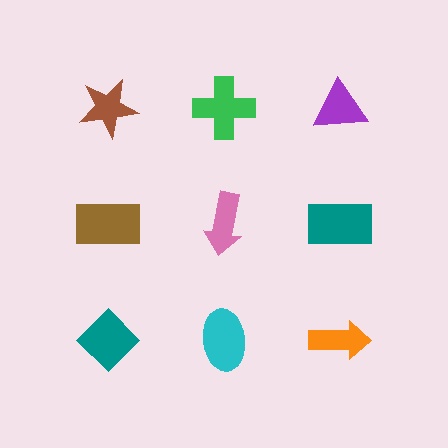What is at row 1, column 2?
A green cross.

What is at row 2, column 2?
A pink arrow.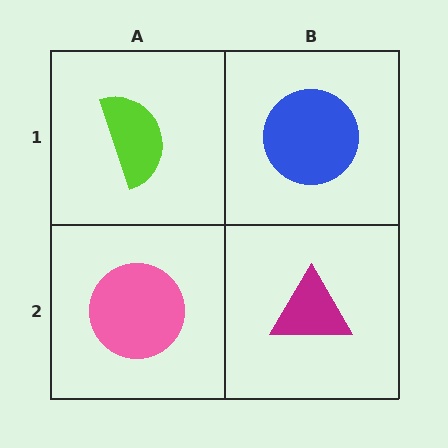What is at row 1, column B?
A blue circle.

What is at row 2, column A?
A pink circle.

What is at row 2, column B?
A magenta triangle.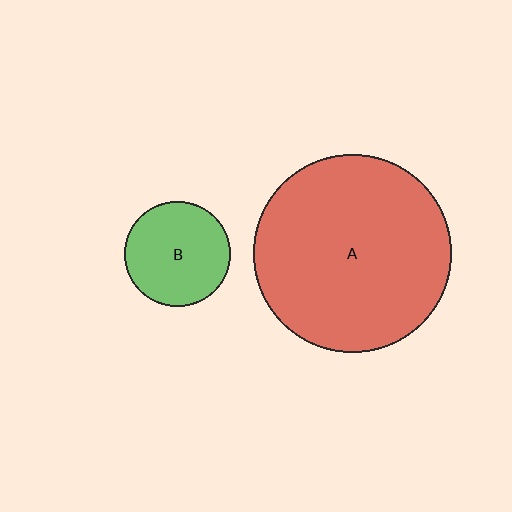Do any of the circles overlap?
No, none of the circles overlap.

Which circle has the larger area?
Circle A (red).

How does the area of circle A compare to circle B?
Approximately 3.5 times.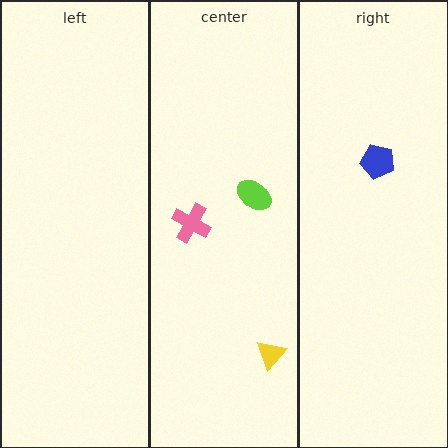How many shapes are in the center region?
3.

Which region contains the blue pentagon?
The right region.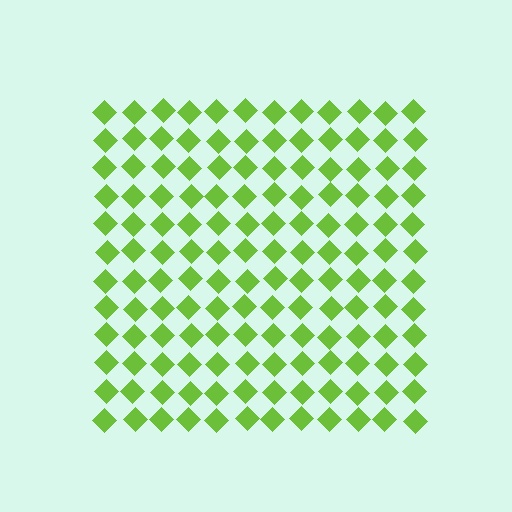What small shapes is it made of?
It is made of small diamonds.